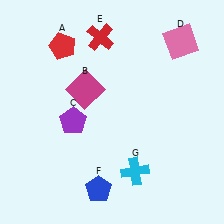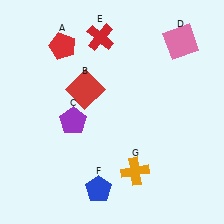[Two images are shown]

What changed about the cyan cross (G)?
In Image 1, G is cyan. In Image 2, it changed to orange.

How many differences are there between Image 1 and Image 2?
There are 2 differences between the two images.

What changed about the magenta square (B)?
In Image 1, B is magenta. In Image 2, it changed to red.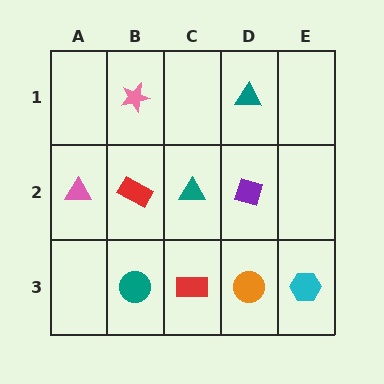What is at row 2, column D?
A purple diamond.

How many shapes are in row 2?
4 shapes.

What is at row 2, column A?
A pink triangle.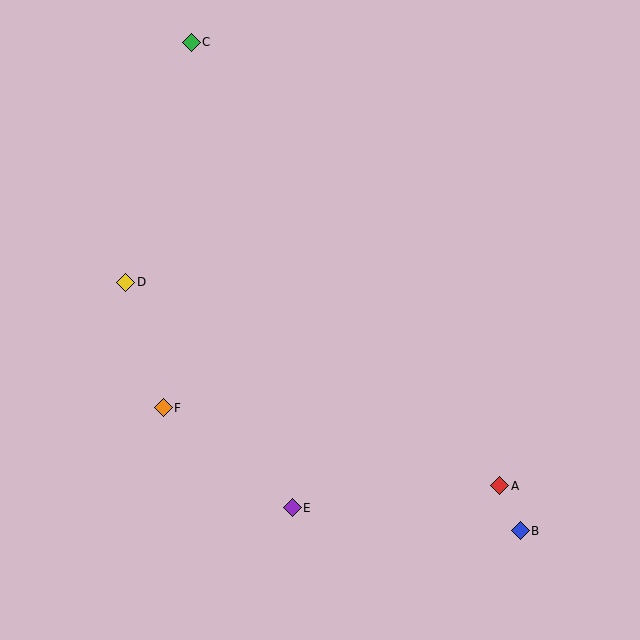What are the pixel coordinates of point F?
Point F is at (163, 408).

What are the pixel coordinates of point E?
Point E is at (292, 508).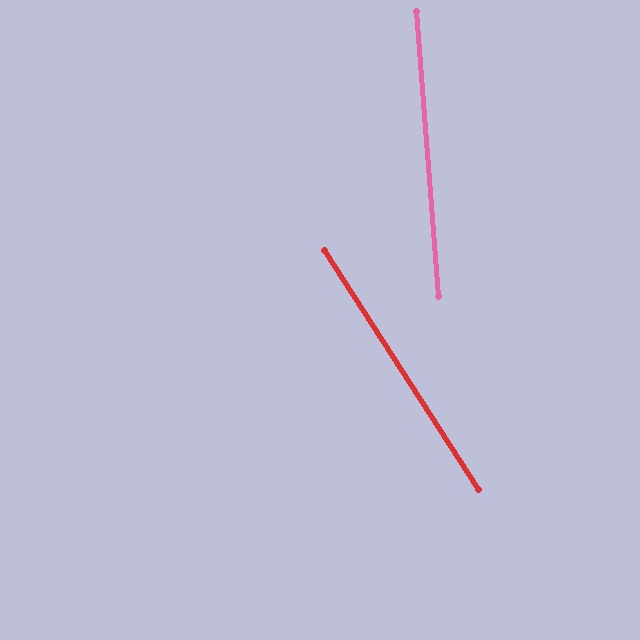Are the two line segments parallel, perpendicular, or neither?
Neither parallel nor perpendicular — they differ by about 29°.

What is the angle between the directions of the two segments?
Approximately 29 degrees.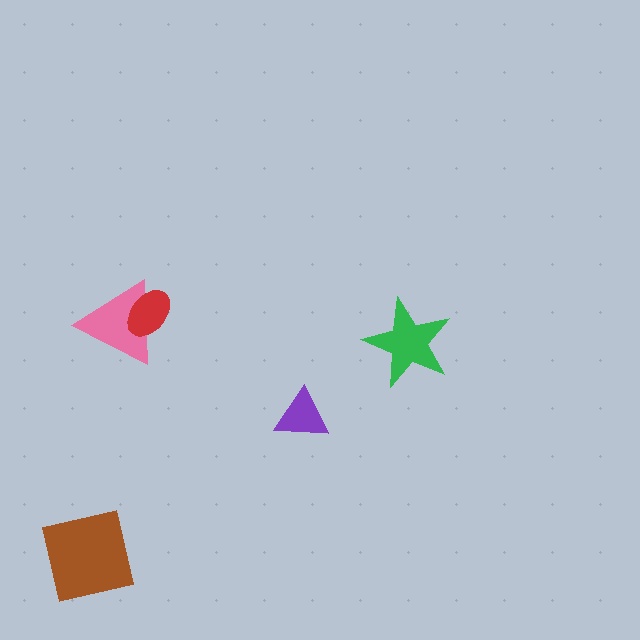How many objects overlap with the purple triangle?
0 objects overlap with the purple triangle.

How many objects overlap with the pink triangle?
1 object overlaps with the pink triangle.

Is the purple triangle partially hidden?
No, no other shape covers it.